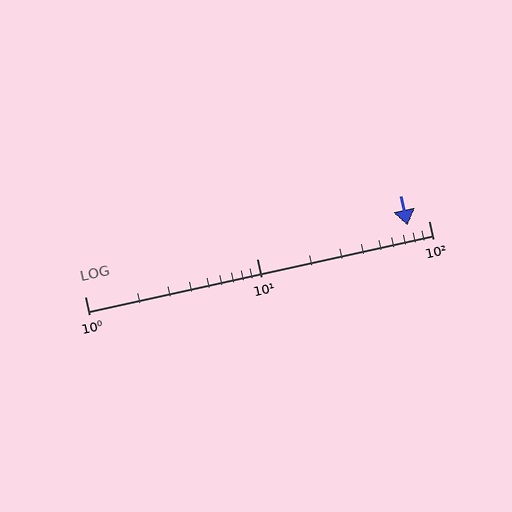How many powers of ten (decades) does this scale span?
The scale spans 2 decades, from 1 to 100.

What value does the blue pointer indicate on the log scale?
The pointer indicates approximately 75.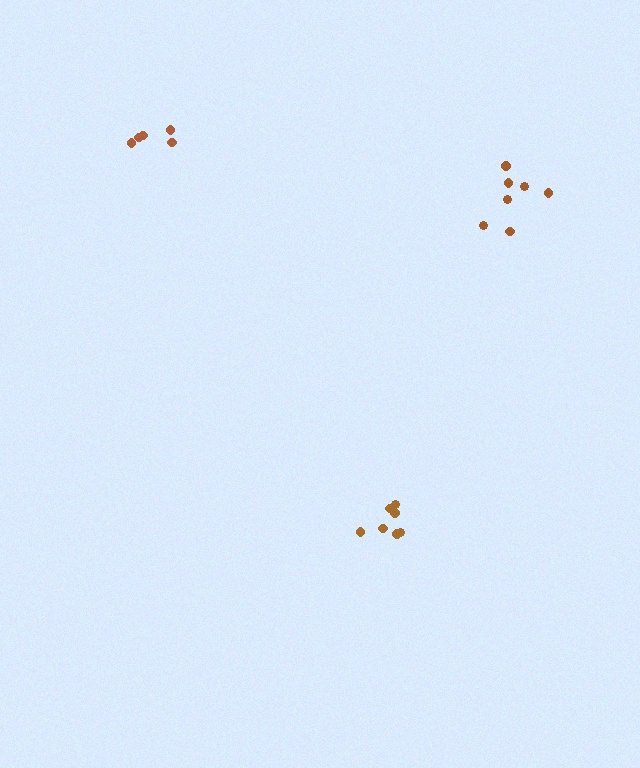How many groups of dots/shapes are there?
There are 3 groups.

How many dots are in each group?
Group 1: 7 dots, Group 2: 5 dots, Group 3: 7 dots (19 total).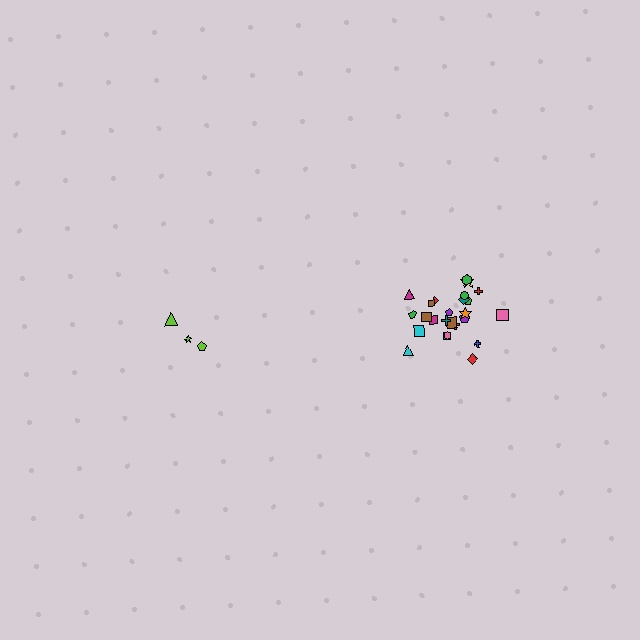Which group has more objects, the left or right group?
The right group.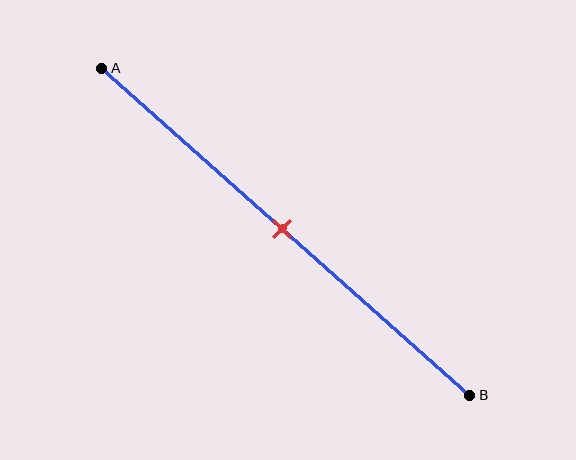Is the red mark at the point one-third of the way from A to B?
No, the mark is at about 50% from A, not at the 33% one-third point.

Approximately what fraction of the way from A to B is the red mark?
The red mark is approximately 50% of the way from A to B.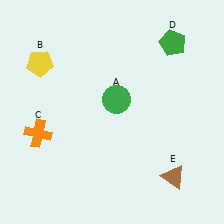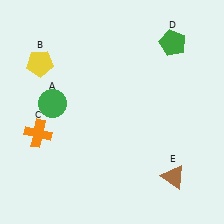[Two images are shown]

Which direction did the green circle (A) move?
The green circle (A) moved left.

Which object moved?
The green circle (A) moved left.